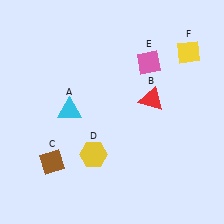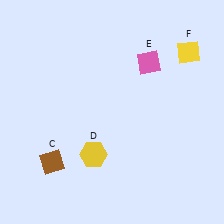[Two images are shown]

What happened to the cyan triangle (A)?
The cyan triangle (A) was removed in Image 2. It was in the top-left area of Image 1.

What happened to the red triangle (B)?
The red triangle (B) was removed in Image 2. It was in the top-right area of Image 1.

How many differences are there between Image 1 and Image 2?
There are 2 differences between the two images.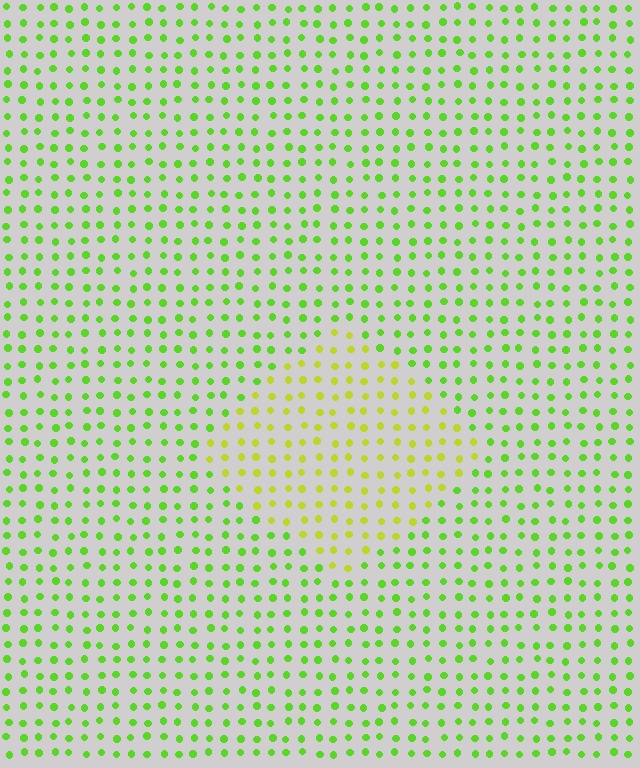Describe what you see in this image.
The image is filled with small lime elements in a uniform arrangement. A diamond-shaped region is visible where the elements are tinted to a slightly different hue, forming a subtle color boundary.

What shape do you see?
I see a diamond.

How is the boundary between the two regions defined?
The boundary is defined purely by a slight shift in hue (about 34 degrees). Spacing, size, and orientation are identical on both sides.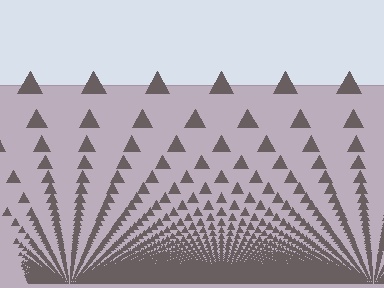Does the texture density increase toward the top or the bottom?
Density increases toward the bottom.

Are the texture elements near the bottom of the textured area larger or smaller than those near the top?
Smaller. The gradient is inverted — elements near the bottom are smaller and denser.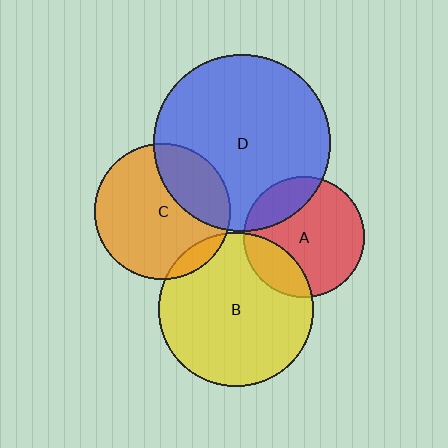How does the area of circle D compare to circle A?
Approximately 2.1 times.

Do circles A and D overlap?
Yes.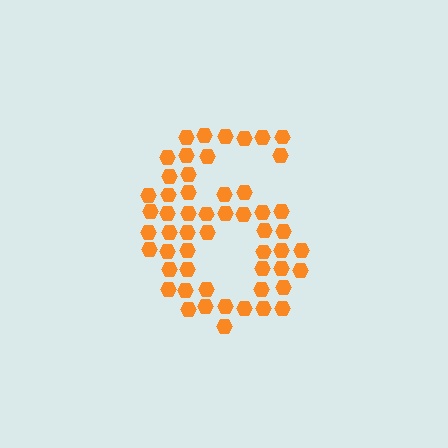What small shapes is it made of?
It is made of small hexagons.